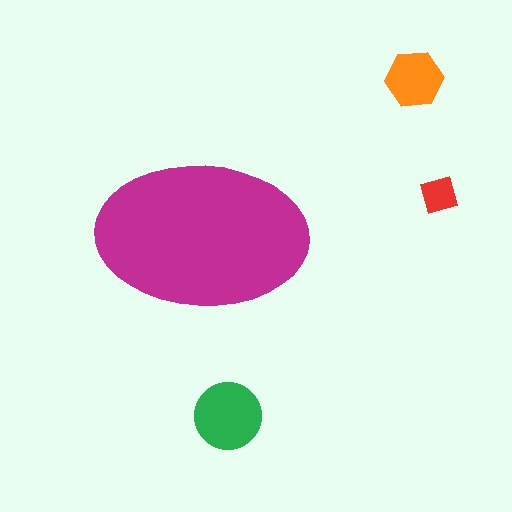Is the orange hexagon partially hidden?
No, the orange hexagon is fully visible.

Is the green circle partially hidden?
No, the green circle is fully visible.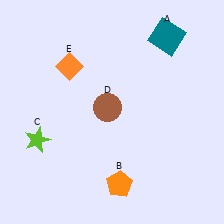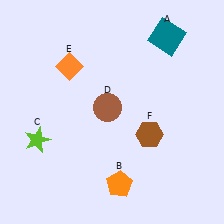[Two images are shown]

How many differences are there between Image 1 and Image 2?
There is 1 difference between the two images.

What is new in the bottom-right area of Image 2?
A brown hexagon (F) was added in the bottom-right area of Image 2.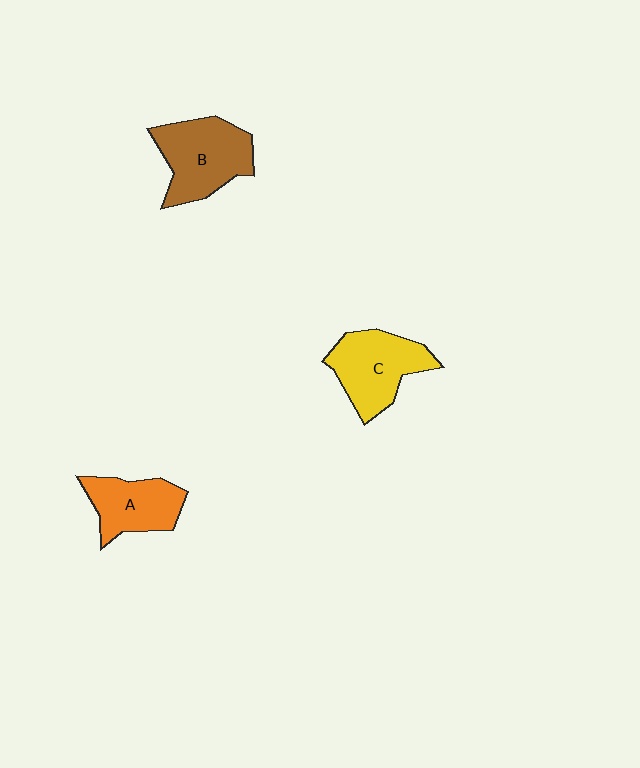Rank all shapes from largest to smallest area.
From largest to smallest: B (brown), C (yellow), A (orange).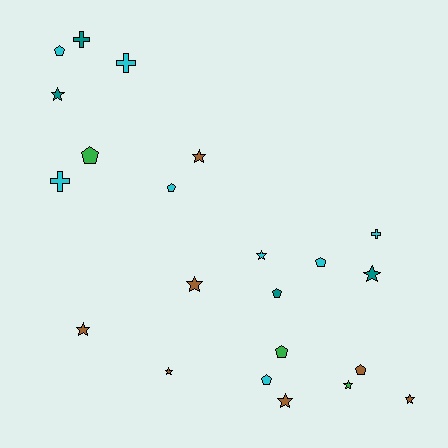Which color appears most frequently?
Cyan, with 8 objects.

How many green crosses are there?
There are no green crosses.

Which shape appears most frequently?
Star, with 10 objects.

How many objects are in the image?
There are 22 objects.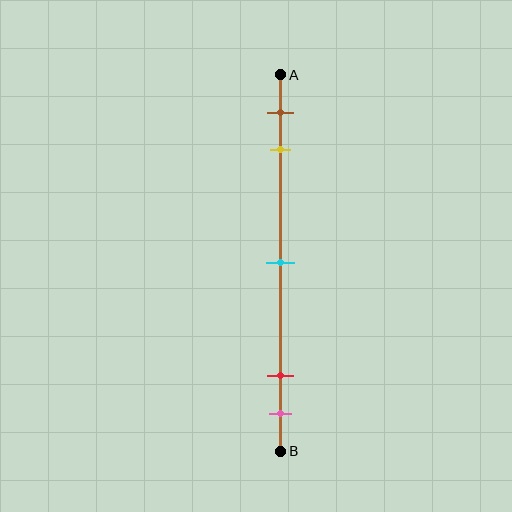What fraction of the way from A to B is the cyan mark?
The cyan mark is approximately 50% (0.5) of the way from A to B.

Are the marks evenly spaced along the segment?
No, the marks are not evenly spaced.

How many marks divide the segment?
There are 5 marks dividing the segment.